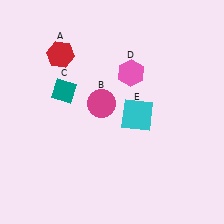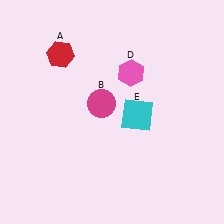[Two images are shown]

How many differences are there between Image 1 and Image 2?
There is 1 difference between the two images.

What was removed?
The teal diamond (C) was removed in Image 2.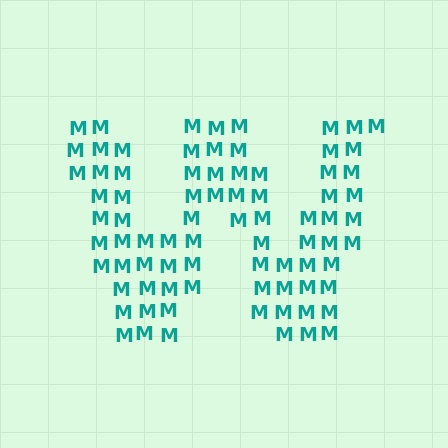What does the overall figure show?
The overall figure shows the letter W.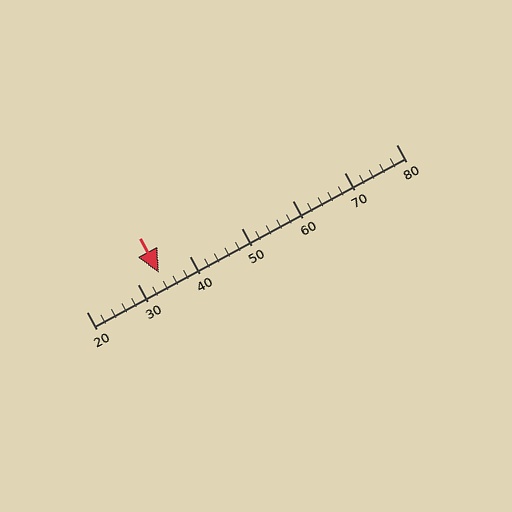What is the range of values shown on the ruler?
The ruler shows values from 20 to 80.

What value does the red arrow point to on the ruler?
The red arrow points to approximately 34.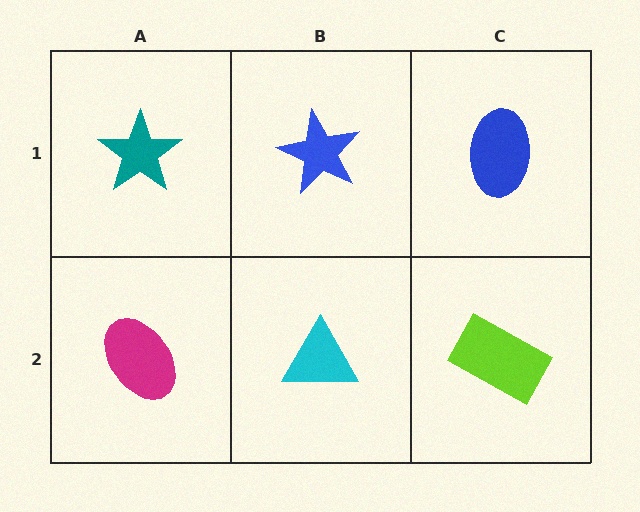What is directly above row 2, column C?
A blue ellipse.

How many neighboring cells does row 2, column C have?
2.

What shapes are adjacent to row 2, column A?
A teal star (row 1, column A), a cyan triangle (row 2, column B).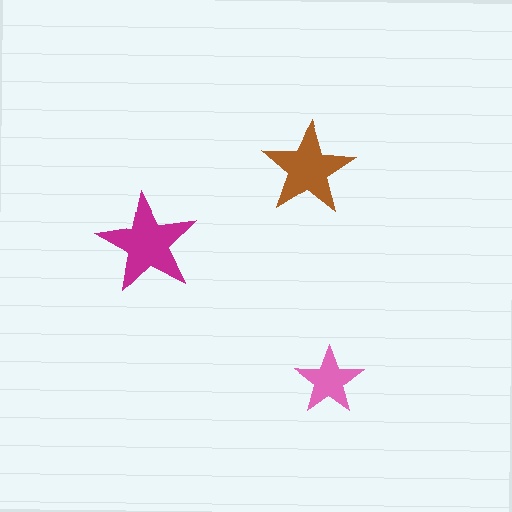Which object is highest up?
The brown star is topmost.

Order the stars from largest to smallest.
the magenta one, the brown one, the pink one.